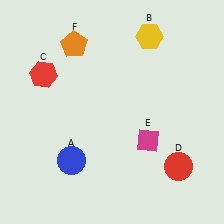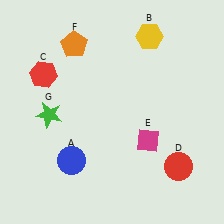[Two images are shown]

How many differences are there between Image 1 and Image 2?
There is 1 difference between the two images.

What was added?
A green star (G) was added in Image 2.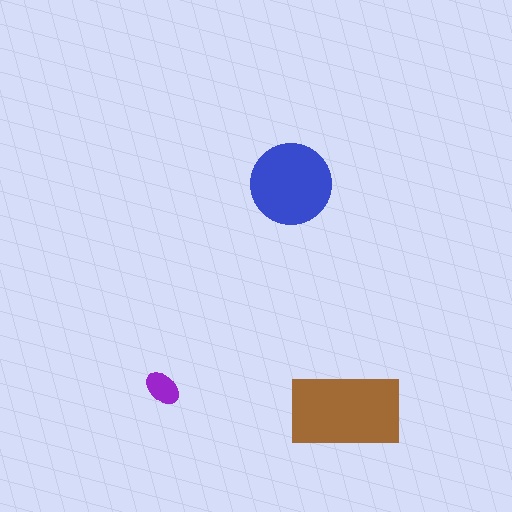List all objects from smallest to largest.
The purple ellipse, the blue circle, the brown rectangle.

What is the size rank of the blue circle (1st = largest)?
2nd.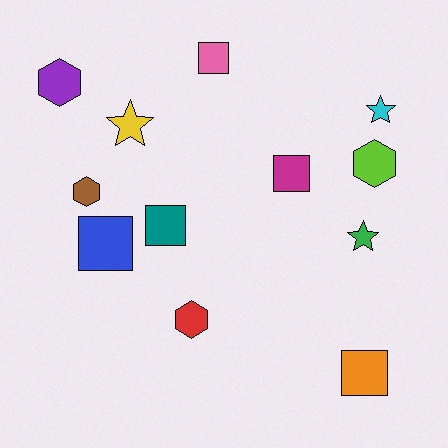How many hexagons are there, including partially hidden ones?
There are 4 hexagons.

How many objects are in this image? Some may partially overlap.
There are 12 objects.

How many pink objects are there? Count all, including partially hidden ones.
There is 1 pink object.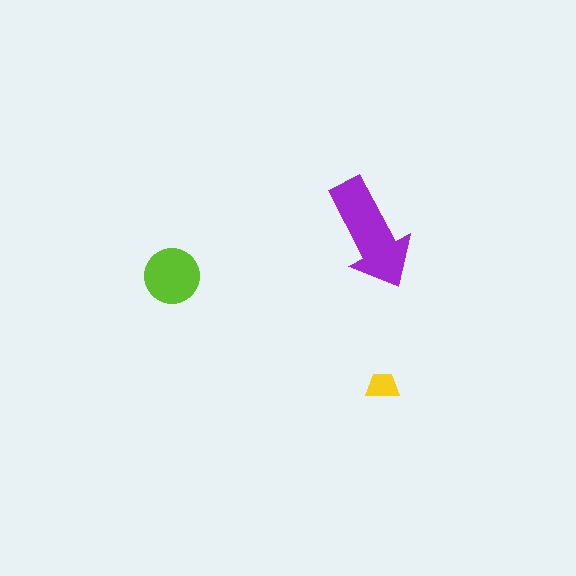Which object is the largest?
The purple arrow.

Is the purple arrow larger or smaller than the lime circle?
Larger.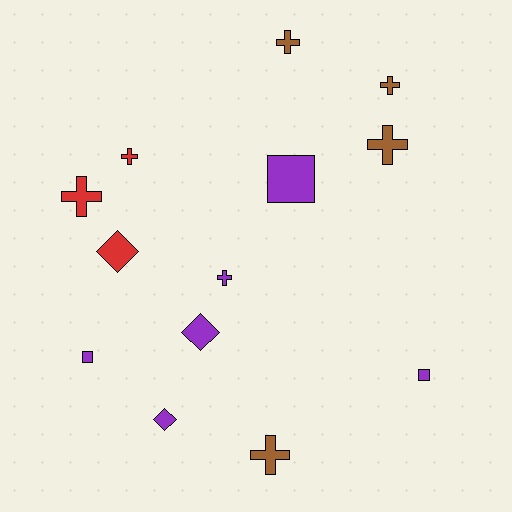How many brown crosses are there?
There are 4 brown crosses.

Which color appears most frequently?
Purple, with 6 objects.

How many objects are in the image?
There are 13 objects.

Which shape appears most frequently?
Cross, with 7 objects.